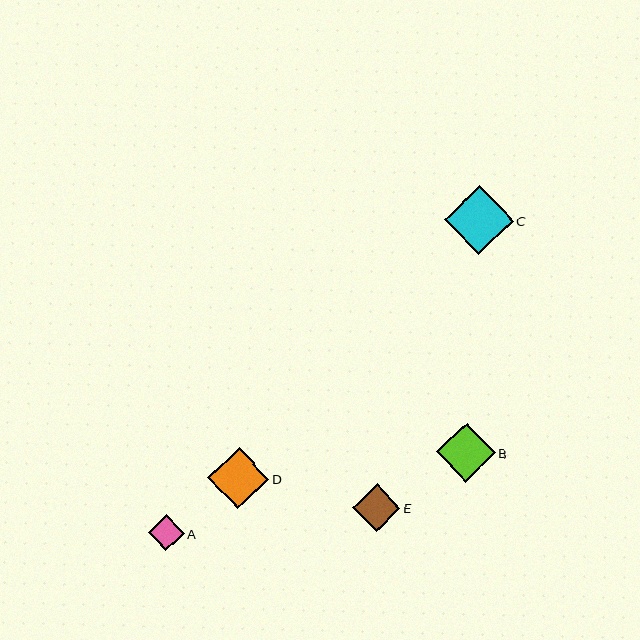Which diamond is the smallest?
Diamond A is the smallest with a size of approximately 36 pixels.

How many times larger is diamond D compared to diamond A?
Diamond D is approximately 1.7 times the size of diamond A.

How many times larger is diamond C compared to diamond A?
Diamond C is approximately 1.9 times the size of diamond A.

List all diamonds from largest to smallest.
From largest to smallest: C, D, B, E, A.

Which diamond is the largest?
Diamond C is the largest with a size of approximately 69 pixels.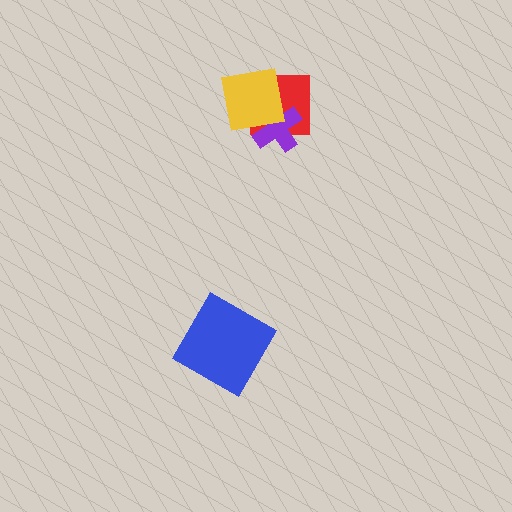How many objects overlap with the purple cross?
2 objects overlap with the purple cross.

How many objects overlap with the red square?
2 objects overlap with the red square.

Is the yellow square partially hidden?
No, no other shape covers it.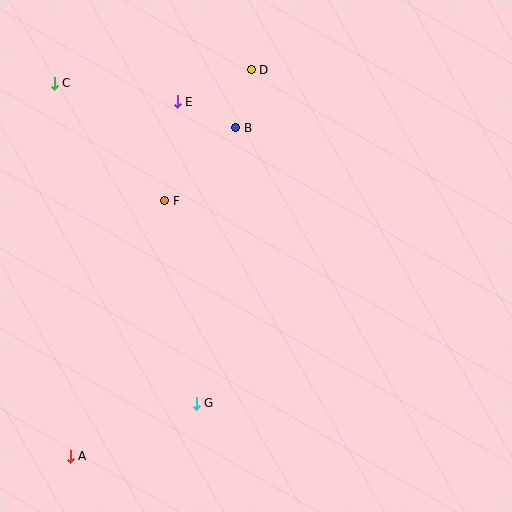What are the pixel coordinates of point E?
Point E is at (177, 102).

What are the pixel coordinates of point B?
Point B is at (236, 128).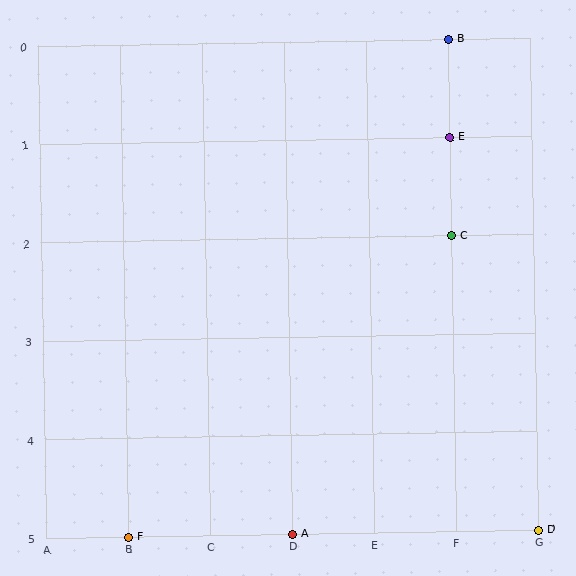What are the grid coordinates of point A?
Point A is at grid coordinates (D, 5).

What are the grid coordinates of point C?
Point C is at grid coordinates (F, 2).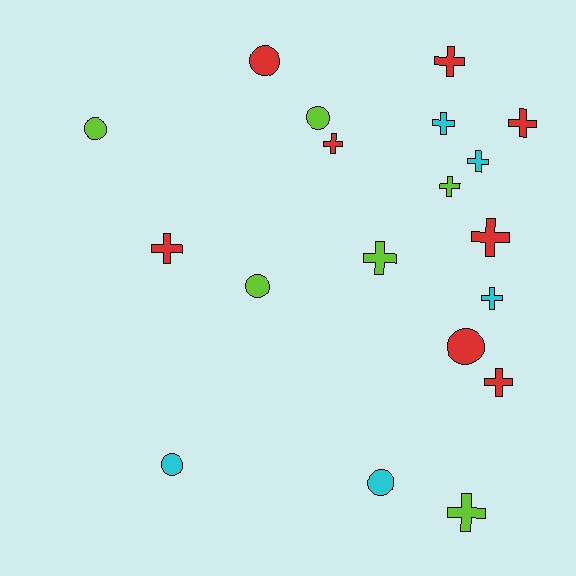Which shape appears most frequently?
Cross, with 12 objects.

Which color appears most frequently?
Red, with 8 objects.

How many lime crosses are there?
There are 3 lime crosses.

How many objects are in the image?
There are 19 objects.